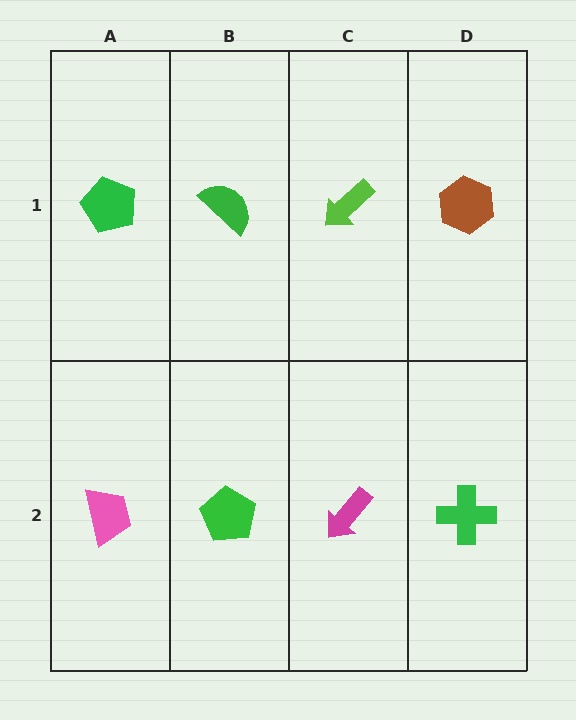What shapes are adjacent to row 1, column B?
A green pentagon (row 2, column B), a green pentagon (row 1, column A), a lime arrow (row 1, column C).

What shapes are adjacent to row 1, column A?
A pink trapezoid (row 2, column A), a green semicircle (row 1, column B).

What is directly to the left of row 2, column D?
A magenta arrow.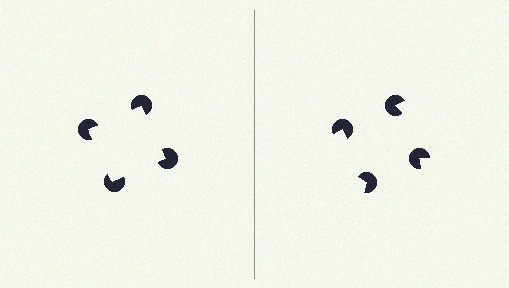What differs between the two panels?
The pac-man discs are positioned identically on both sides; only the wedge orientations differ. On the left they align to a square; on the right they are misaligned.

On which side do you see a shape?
An illusory square appears on the left side. On the right side the wedge cuts are rotated, so no coherent shape forms.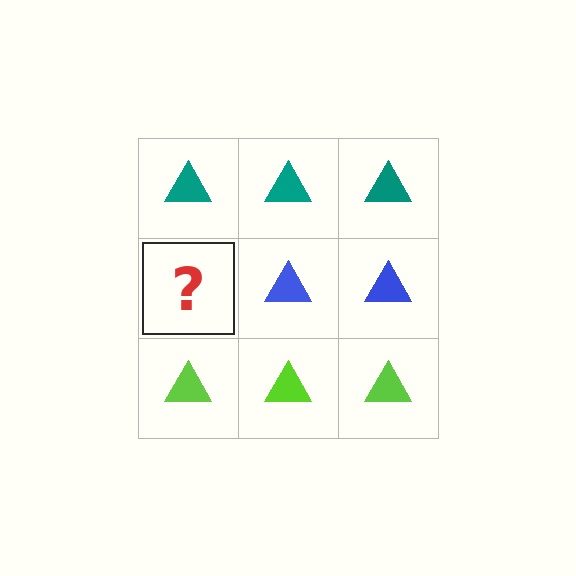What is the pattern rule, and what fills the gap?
The rule is that each row has a consistent color. The gap should be filled with a blue triangle.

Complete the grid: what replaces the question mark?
The question mark should be replaced with a blue triangle.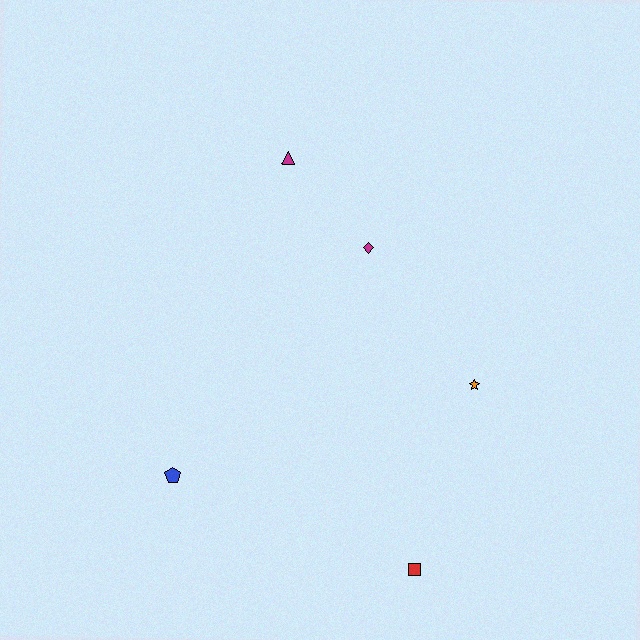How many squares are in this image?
There is 1 square.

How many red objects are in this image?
There is 1 red object.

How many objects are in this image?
There are 5 objects.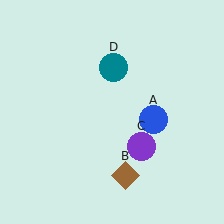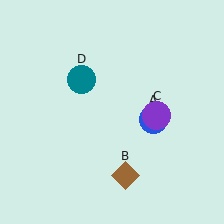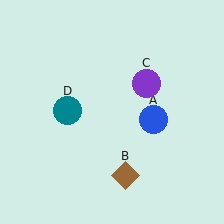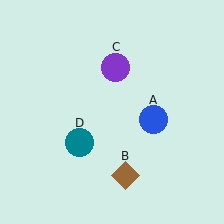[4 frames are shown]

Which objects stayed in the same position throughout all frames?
Blue circle (object A) and brown diamond (object B) remained stationary.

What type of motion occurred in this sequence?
The purple circle (object C), teal circle (object D) rotated counterclockwise around the center of the scene.